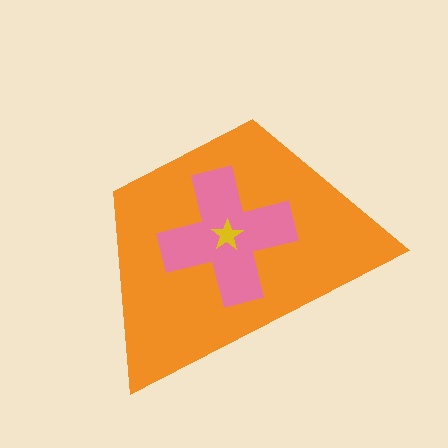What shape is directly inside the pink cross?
The yellow star.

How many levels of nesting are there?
3.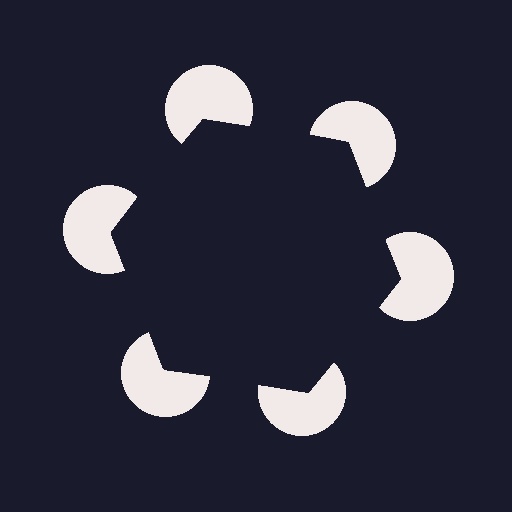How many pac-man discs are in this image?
There are 6 — one at each vertex of the illusory hexagon.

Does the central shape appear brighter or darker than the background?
It typically appears slightly darker than the background, even though no actual brightness change is drawn.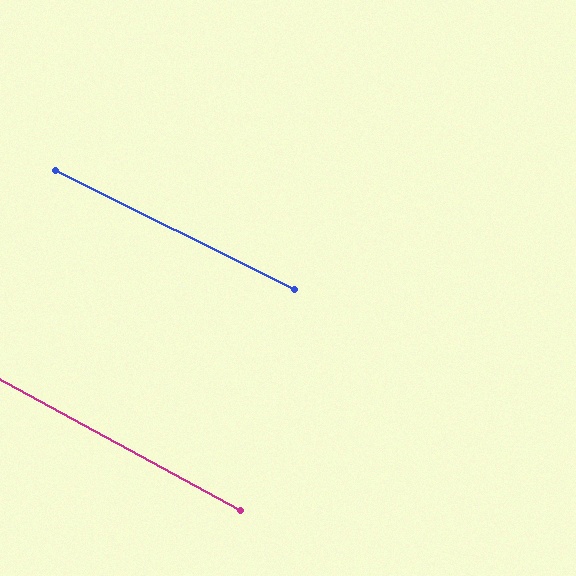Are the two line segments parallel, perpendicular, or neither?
Parallel — their directions differ by only 1.8°.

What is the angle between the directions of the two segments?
Approximately 2 degrees.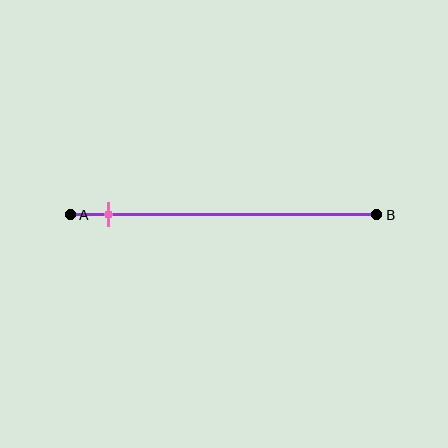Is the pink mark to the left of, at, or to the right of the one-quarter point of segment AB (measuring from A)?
The pink mark is to the left of the one-quarter point of segment AB.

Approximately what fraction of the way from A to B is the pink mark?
The pink mark is approximately 15% of the way from A to B.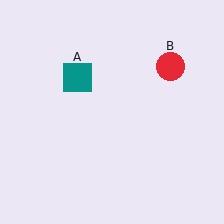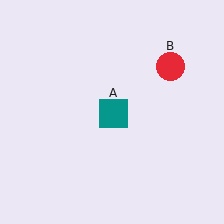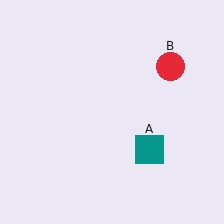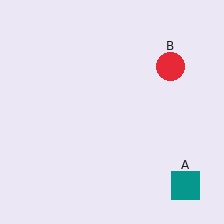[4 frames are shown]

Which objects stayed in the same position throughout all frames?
Red circle (object B) remained stationary.